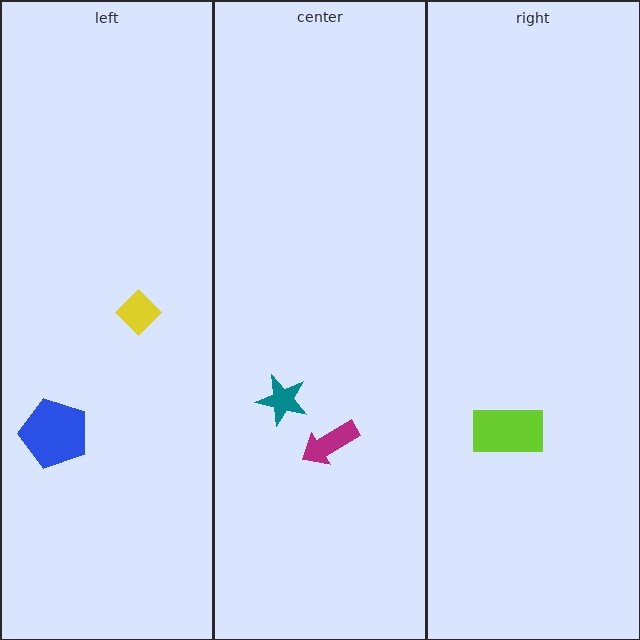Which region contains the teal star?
The center region.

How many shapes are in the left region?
2.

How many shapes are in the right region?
1.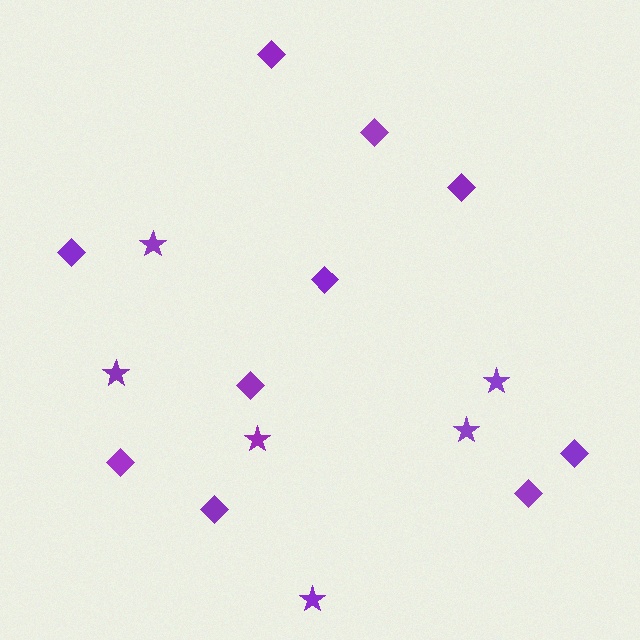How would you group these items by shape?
There are 2 groups: one group of stars (6) and one group of diamonds (10).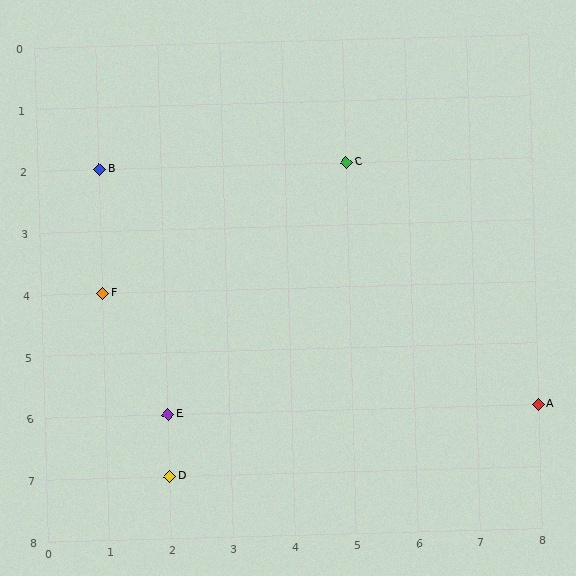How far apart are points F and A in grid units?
Points F and A are 7 columns and 2 rows apart (about 7.3 grid units diagonally).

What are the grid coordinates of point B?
Point B is at grid coordinates (1, 2).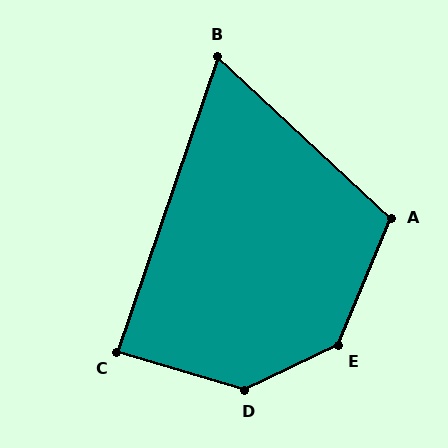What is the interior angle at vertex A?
Approximately 111 degrees (obtuse).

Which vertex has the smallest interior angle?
B, at approximately 66 degrees.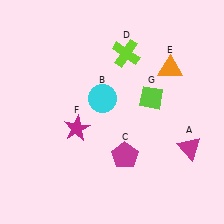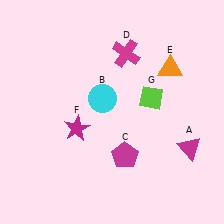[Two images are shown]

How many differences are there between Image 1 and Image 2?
There is 1 difference between the two images.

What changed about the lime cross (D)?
In Image 1, D is lime. In Image 2, it changed to magenta.